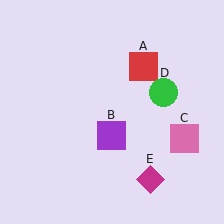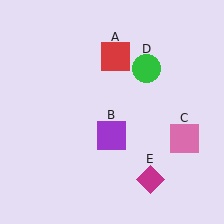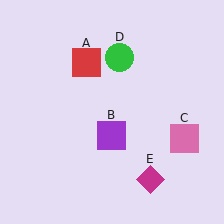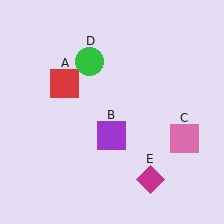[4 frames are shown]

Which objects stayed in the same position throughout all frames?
Purple square (object B) and pink square (object C) and magenta diamond (object E) remained stationary.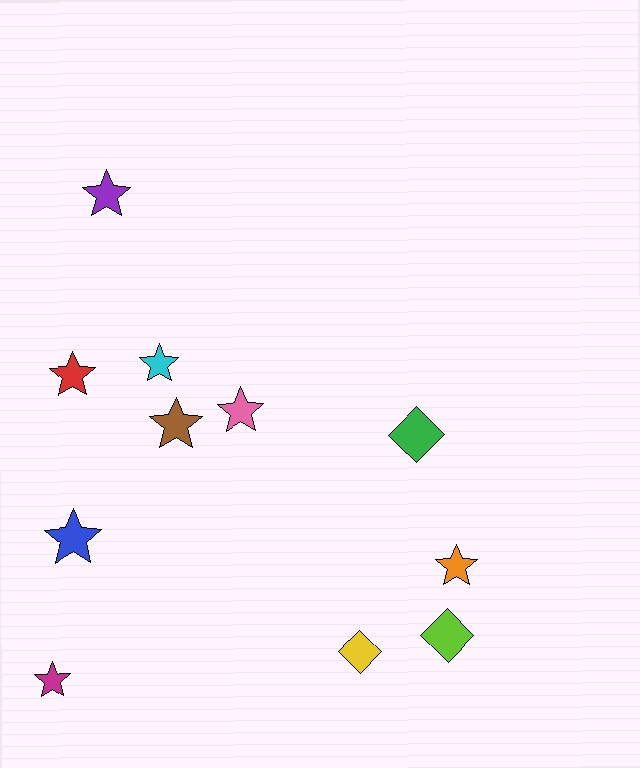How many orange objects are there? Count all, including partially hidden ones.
There is 1 orange object.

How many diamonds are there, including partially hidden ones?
There are 3 diamonds.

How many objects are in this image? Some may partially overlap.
There are 11 objects.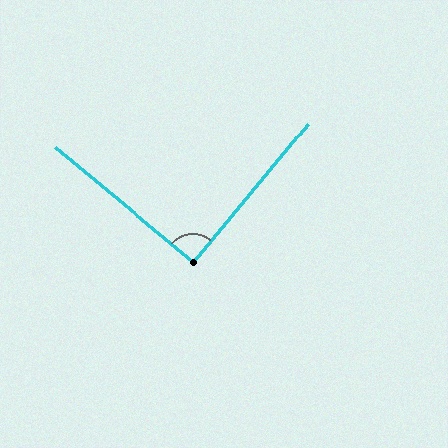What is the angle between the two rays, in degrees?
Approximately 90 degrees.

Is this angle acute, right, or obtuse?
It is approximately a right angle.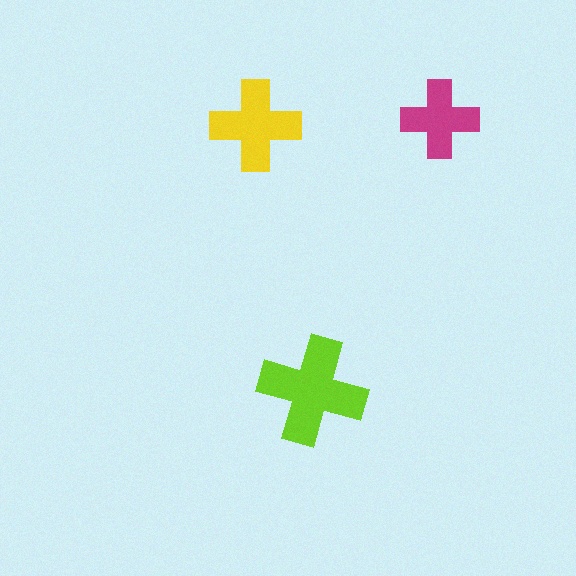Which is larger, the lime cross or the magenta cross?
The lime one.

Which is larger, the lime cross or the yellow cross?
The lime one.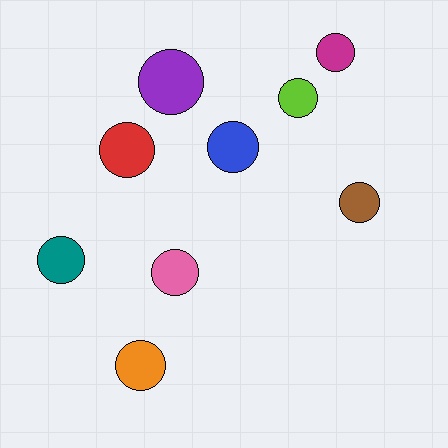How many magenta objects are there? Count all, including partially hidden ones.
There is 1 magenta object.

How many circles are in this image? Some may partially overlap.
There are 9 circles.